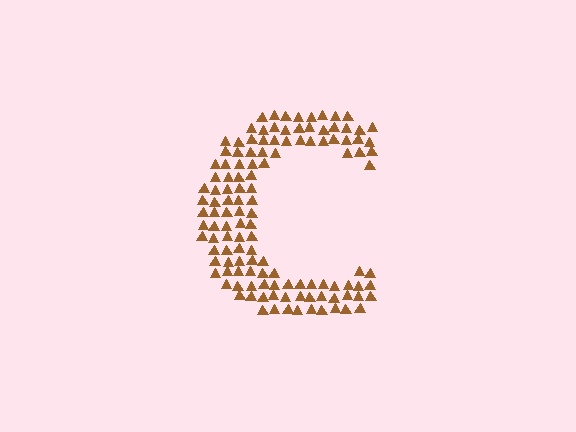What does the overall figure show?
The overall figure shows the letter C.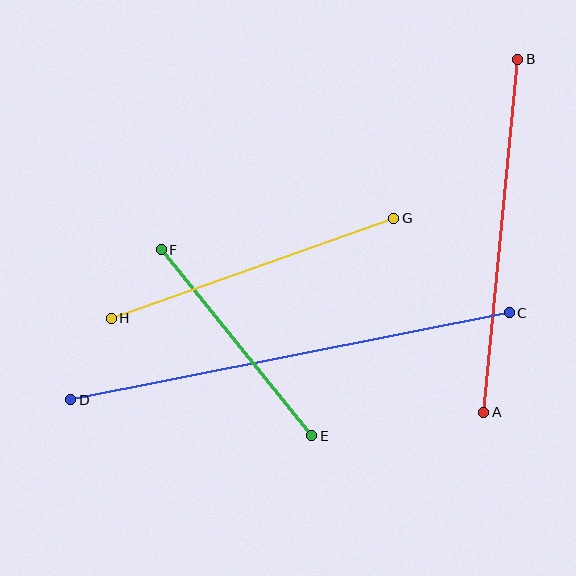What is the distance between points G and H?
The distance is approximately 299 pixels.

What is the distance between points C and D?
The distance is approximately 447 pixels.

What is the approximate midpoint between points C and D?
The midpoint is at approximately (290, 356) pixels.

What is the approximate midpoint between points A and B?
The midpoint is at approximately (501, 236) pixels.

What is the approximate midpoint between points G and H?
The midpoint is at approximately (253, 268) pixels.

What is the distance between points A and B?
The distance is approximately 355 pixels.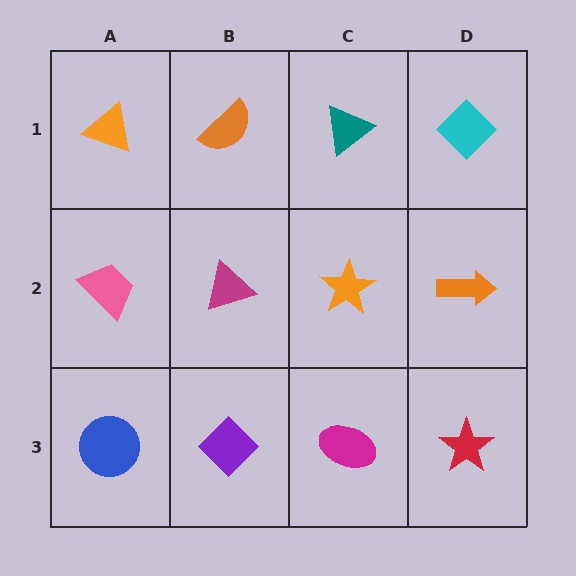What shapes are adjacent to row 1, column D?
An orange arrow (row 2, column D), a teal triangle (row 1, column C).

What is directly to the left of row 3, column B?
A blue circle.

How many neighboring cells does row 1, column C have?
3.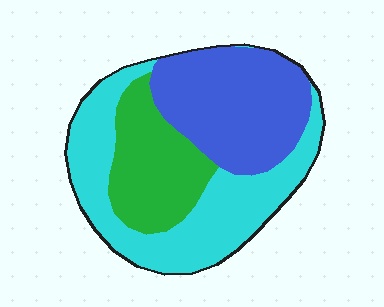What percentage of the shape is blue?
Blue takes up between a quarter and a half of the shape.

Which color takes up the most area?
Cyan, at roughly 40%.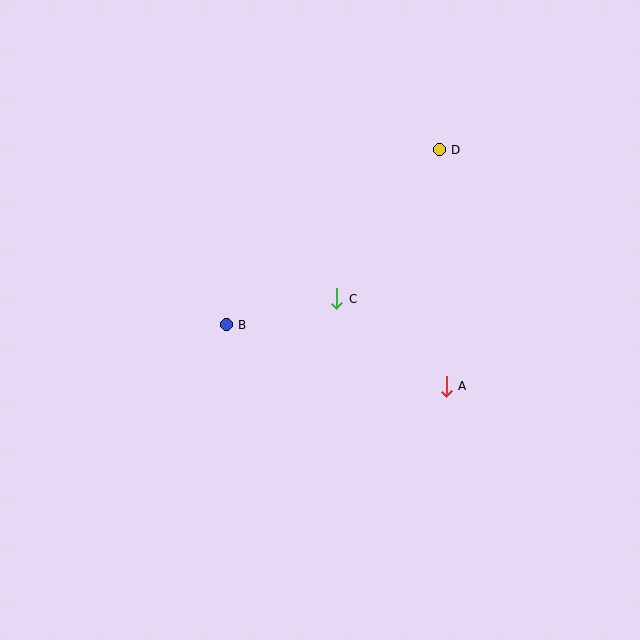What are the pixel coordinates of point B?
Point B is at (226, 325).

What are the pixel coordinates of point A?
Point A is at (446, 386).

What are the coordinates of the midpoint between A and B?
The midpoint between A and B is at (336, 356).